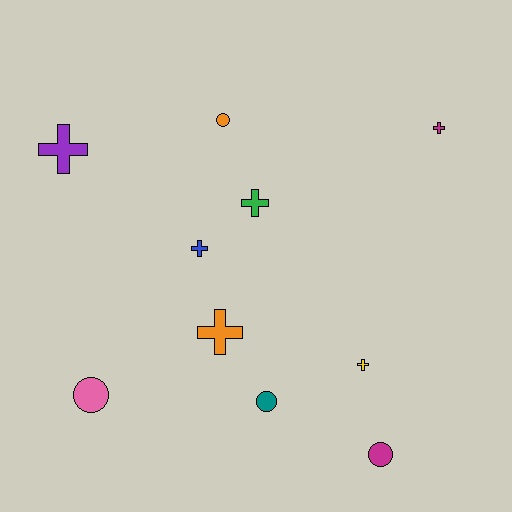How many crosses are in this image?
There are 6 crosses.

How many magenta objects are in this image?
There are 2 magenta objects.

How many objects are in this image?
There are 10 objects.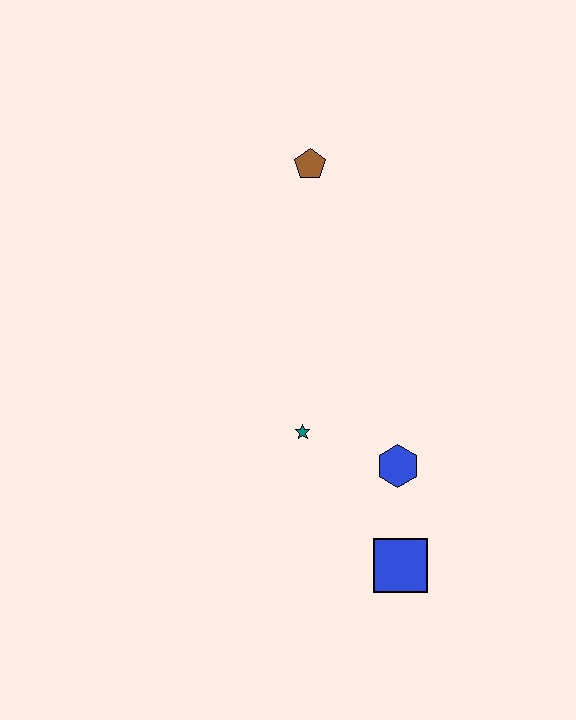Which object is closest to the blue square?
The blue hexagon is closest to the blue square.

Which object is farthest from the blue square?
The brown pentagon is farthest from the blue square.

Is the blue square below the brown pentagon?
Yes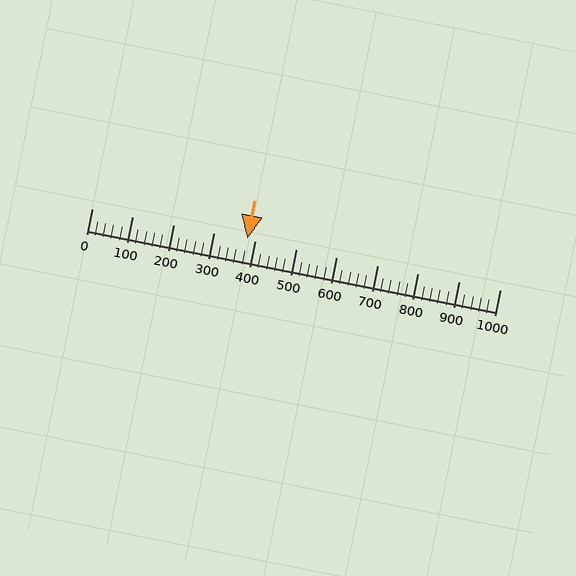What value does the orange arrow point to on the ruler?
The orange arrow points to approximately 382.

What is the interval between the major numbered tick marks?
The major tick marks are spaced 100 units apart.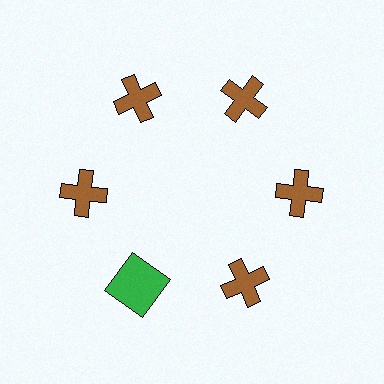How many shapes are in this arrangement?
There are 6 shapes arranged in a ring pattern.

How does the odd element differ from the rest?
It differs in both color (green instead of brown) and shape (square instead of cross).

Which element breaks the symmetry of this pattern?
The green square at roughly the 7 o'clock position breaks the symmetry. All other shapes are brown crosses.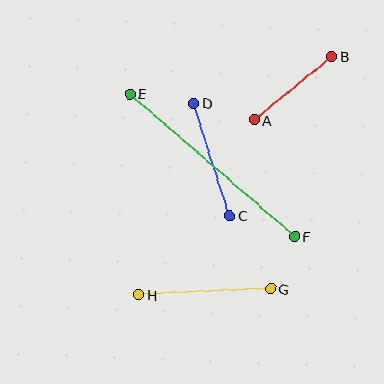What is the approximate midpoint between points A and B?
The midpoint is at approximately (293, 88) pixels.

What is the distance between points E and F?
The distance is approximately 218 pixels.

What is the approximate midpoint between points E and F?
The midpoint is at approximately (212, 165) pixels.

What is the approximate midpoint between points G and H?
The midpoint is at approximately (205, 292) pixels.